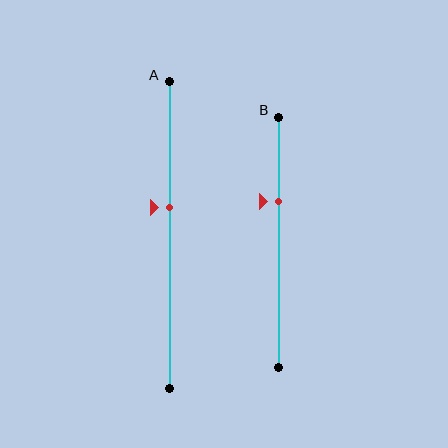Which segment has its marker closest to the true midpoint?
Segment A has its marker closest to the true midpoint.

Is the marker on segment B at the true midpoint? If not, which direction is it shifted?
No, the marker on segment B is shifted upward by about 16% of the segment length.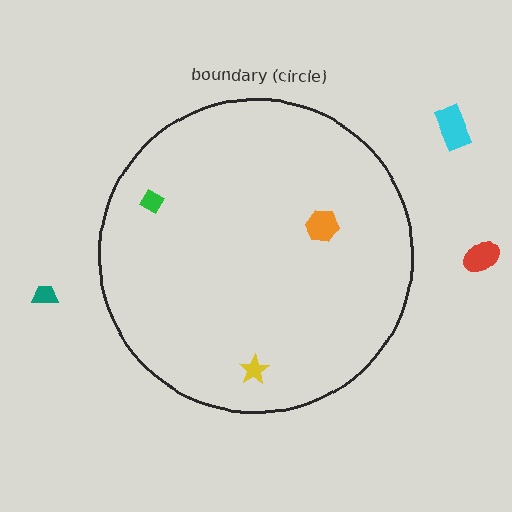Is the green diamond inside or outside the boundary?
Inside.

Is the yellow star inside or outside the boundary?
Inside.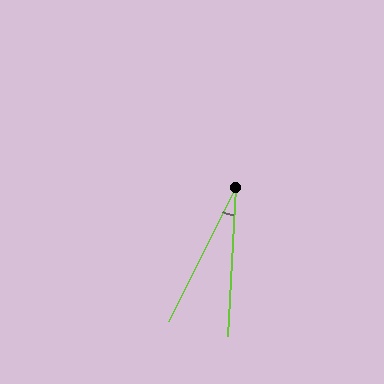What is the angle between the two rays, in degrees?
Approximately 24 degrees.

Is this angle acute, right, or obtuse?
It is acute.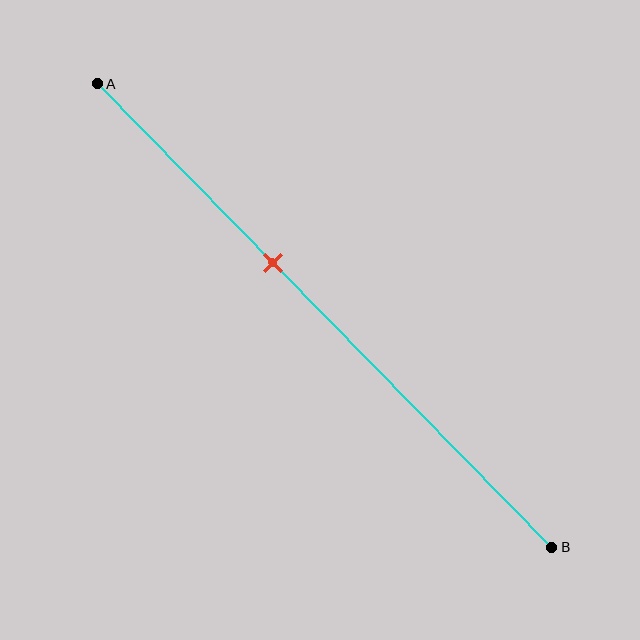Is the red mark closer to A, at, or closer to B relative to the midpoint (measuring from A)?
The red mark is closer to point A than the midpoint of segment AB.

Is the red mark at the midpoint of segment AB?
No, the mark is at about 40% from A, not at the 50% midpoint.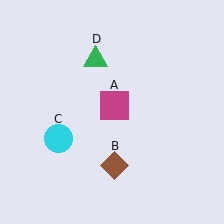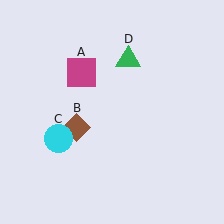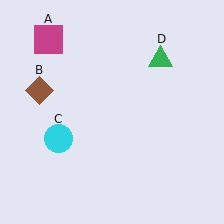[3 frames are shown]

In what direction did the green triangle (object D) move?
The green triangle (object D) moved right.